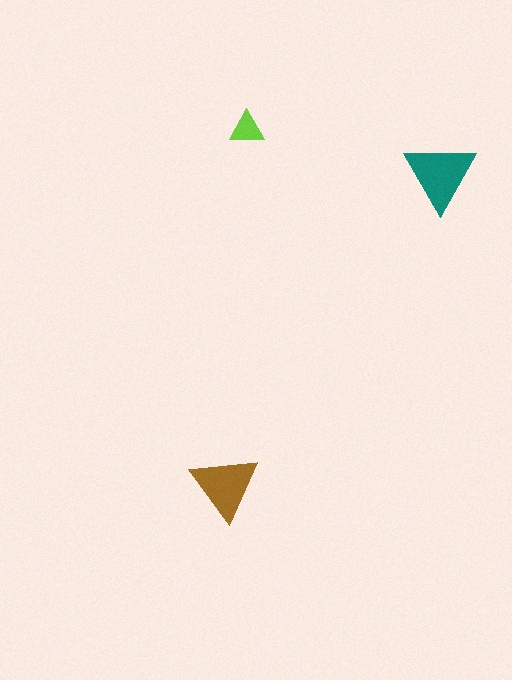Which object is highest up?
The lime triangle is topmost.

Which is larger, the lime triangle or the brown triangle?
The brown one.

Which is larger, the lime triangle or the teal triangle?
The teal one.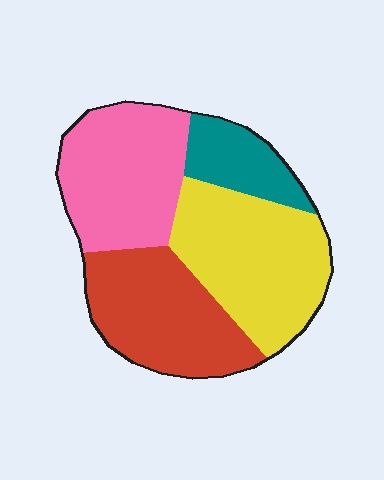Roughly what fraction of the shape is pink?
Pink covers about 30% of the shape.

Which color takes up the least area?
Teal, at roughly 10%.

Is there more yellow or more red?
Yellow.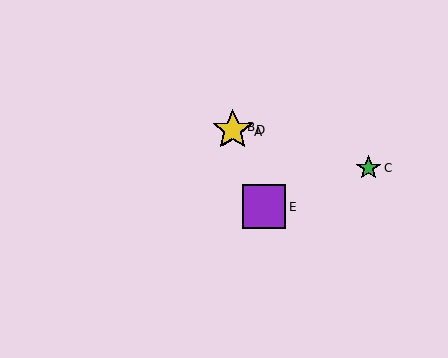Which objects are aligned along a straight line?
Objects A, B, D, E are aligned along a straight line.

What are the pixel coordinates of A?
Object A is at (233, 132).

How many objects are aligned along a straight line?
4 objects (A, B, D, E) are aligned along a straight line.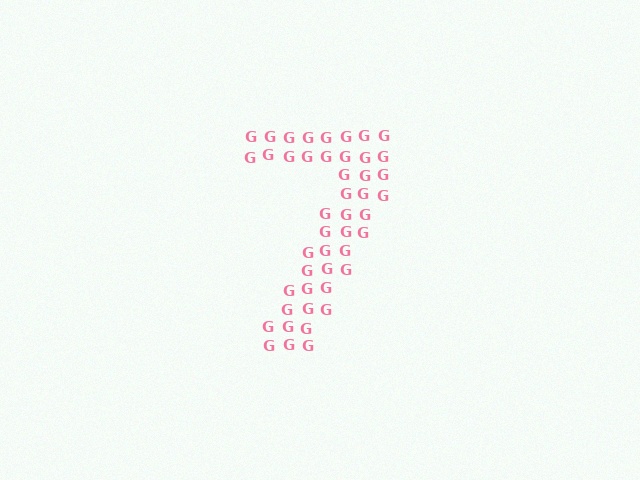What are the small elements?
The small elements are letter G's.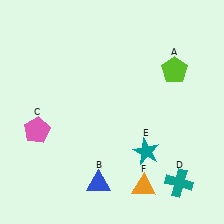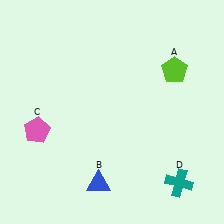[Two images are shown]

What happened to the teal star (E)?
The teal star (E) was removed in Image 2. It was in the bottom-right area of Image 1.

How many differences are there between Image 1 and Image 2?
There are 2 differences between the two images.